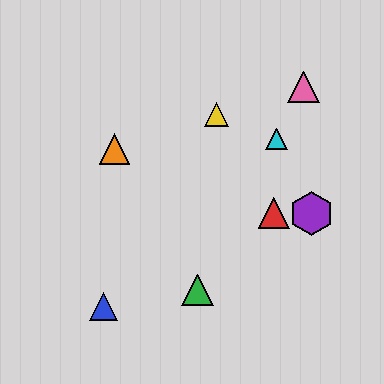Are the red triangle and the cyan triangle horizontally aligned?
No, the red triangle is at y≈213 and the cyan triangle is at y≈139.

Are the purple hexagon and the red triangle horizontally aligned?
Yes, both are at y≈213.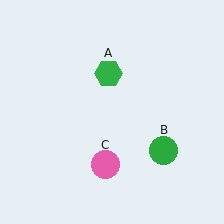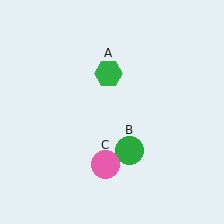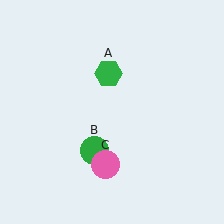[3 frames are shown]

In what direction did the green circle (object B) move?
The green circle (object B) moved left.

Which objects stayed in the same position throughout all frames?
Green hexagon (object A) and pink circle (object C) remained stationary.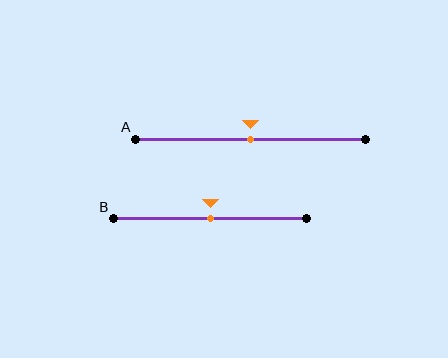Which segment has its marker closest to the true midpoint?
Segment A has its marker closest to the true midpoint.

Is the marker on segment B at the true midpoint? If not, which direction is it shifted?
Yes, the marker on segment B is at the true midpoint.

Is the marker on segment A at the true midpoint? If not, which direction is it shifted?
Yes, the marker on segment A is at the true midpoint.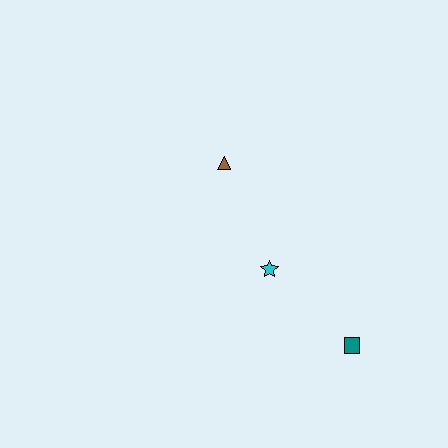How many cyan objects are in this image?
There is 1 cyan object.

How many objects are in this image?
There are 3 objects.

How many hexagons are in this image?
There are no hexagons.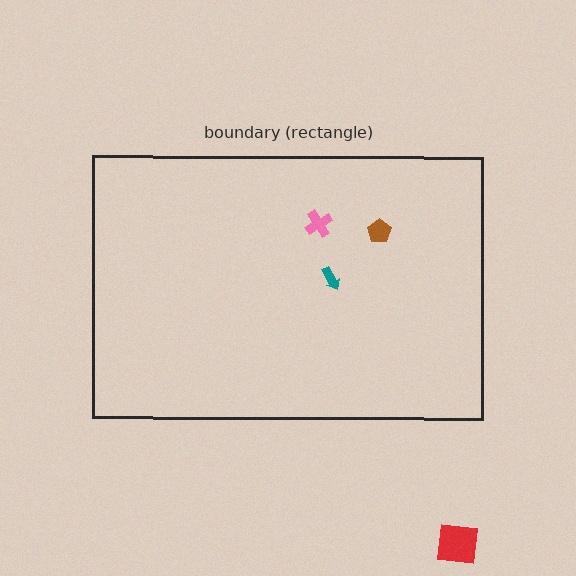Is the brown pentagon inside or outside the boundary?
Inside.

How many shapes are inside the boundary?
3 inside, 1 outside.